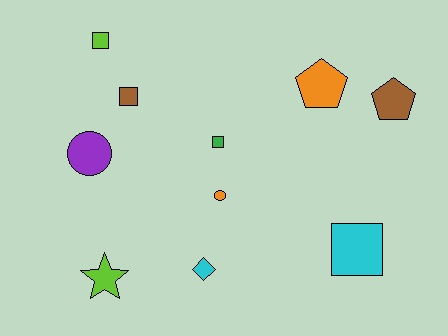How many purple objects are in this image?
There is 1 purple object.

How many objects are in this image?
There are 10 objects.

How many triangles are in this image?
There are no triangles.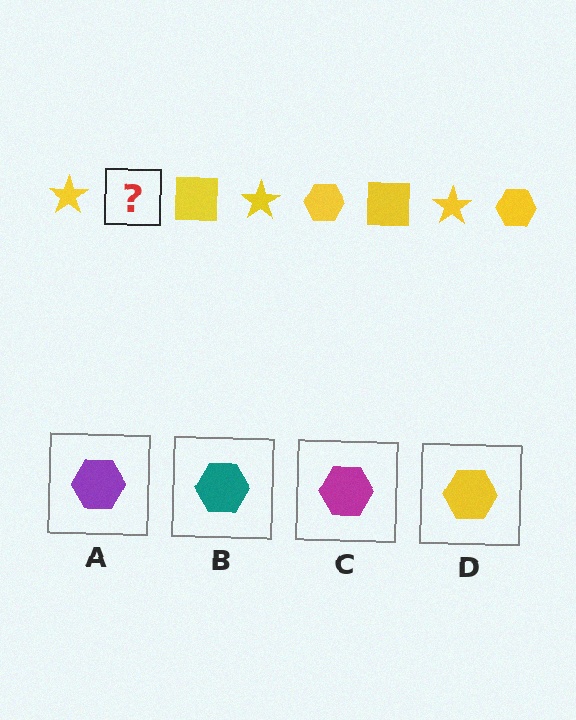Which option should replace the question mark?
Option D.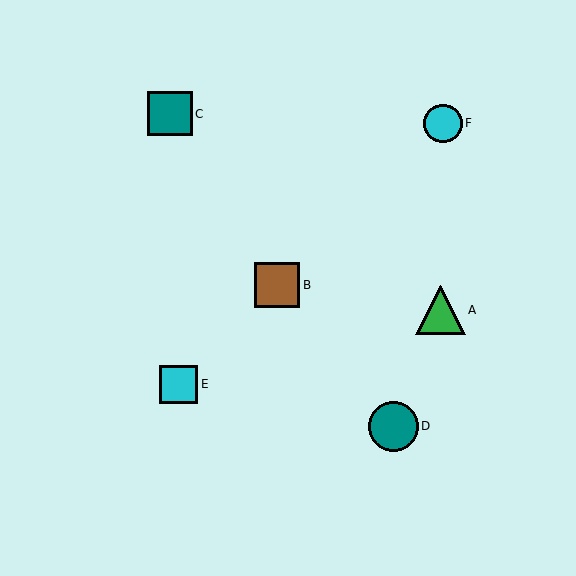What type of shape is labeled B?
Shape B is a brown square.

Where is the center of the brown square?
The center of the brown square is at (277, 285).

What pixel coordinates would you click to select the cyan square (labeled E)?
Click at (179, 384) to select the cyan square E.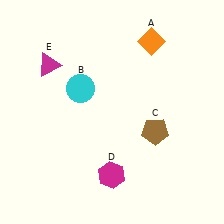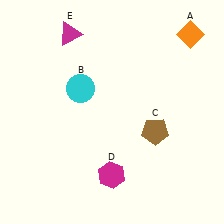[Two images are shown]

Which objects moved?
The objects that moved are: the orange diamond (A), the magenta triangle (E).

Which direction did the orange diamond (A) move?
The orange diamond (A) moved right.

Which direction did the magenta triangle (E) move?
The magenta triangle (E) moved up.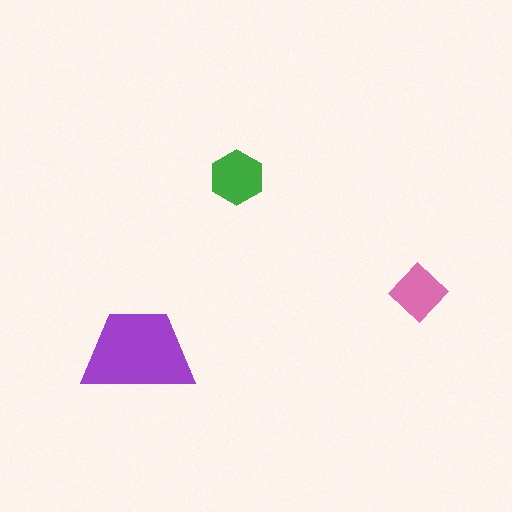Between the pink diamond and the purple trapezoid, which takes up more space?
The purple trapezoid.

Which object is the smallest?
The pink diamond.